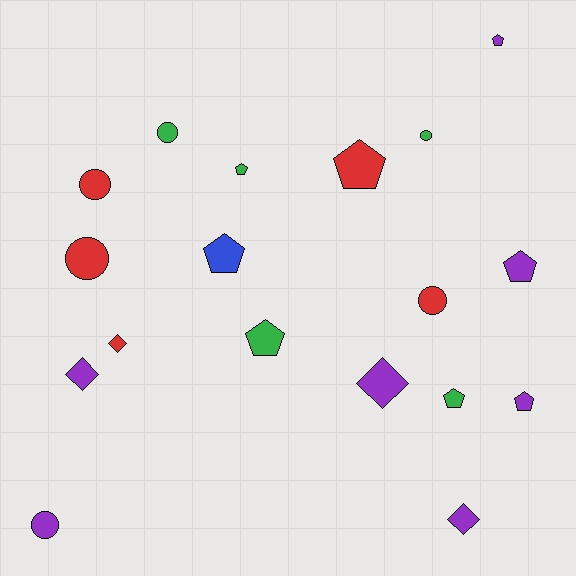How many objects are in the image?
There are 18 objects.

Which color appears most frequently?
Purple, with 7 objects.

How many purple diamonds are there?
There are 3 purple diamonds.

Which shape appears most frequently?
Pentagon, with 8 objects.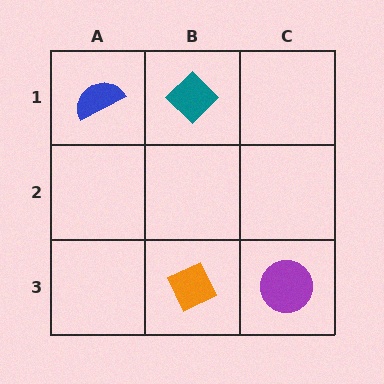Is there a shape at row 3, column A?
No, that cell is empty.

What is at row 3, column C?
A purple circle.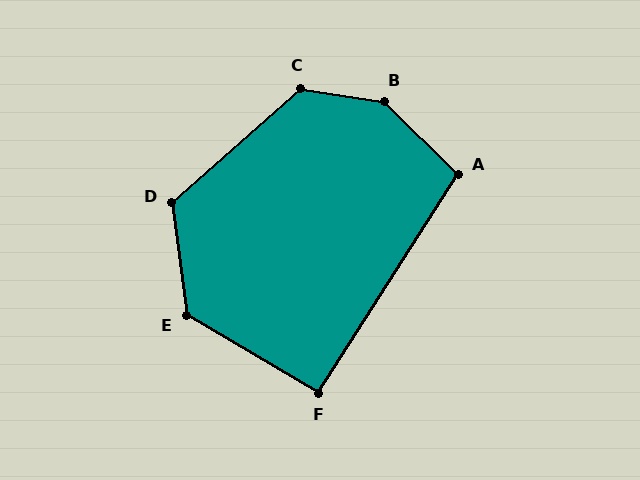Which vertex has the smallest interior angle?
F, at approximately 92 degrees.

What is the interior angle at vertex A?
Approximately 102 degrees (obtuse).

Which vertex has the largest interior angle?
B, at approximately 144 degrees.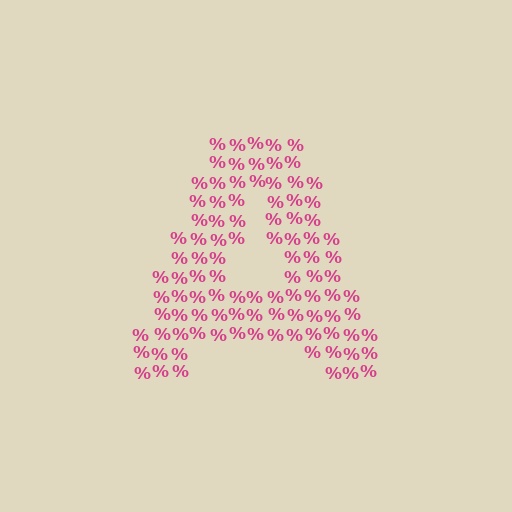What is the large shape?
The large shape is the letter A.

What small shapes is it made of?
It is made of small percent signs.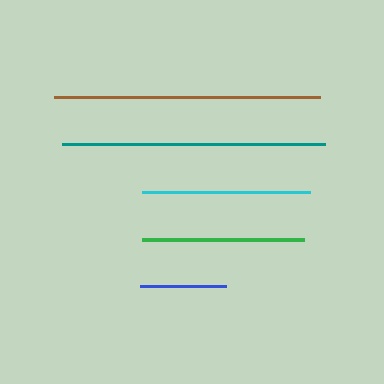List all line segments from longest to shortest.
From longest to shortest: brown, teal, cyan, green, blue.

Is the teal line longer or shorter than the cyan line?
The teal line is longer than the cyan line.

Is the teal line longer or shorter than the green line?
The teal line is longer than the green line.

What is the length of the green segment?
The green segment is approximately 162 pixels long.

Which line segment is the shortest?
The blue line is the shortest at approximately 86 pixels.